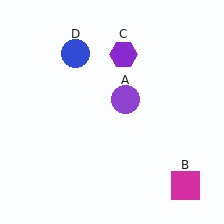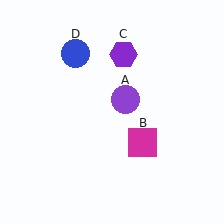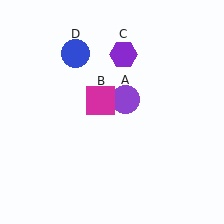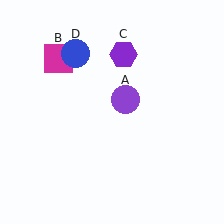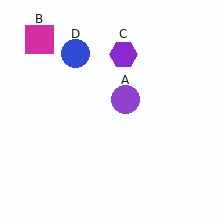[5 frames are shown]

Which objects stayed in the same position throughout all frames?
Purple circle (object A) and purple hexagon (object C) and blue circle (object D) remained stationary.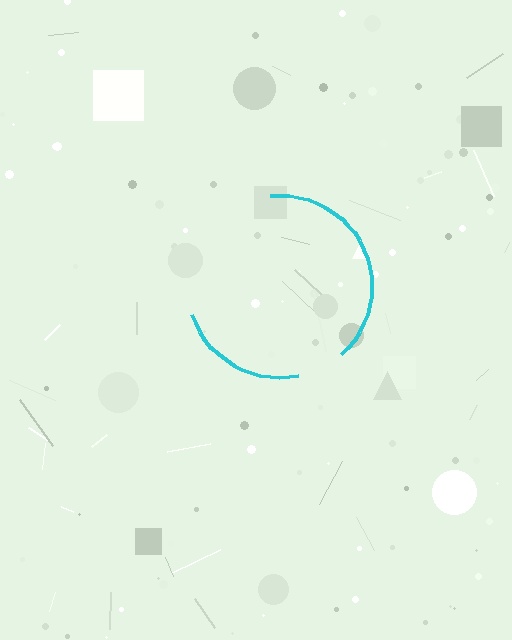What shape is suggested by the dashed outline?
The dashed outline suggests a circle.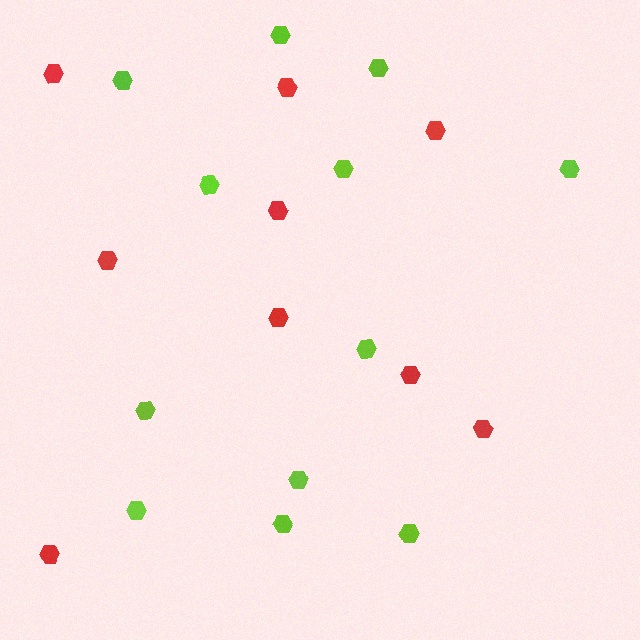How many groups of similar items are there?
There are 2 groups: one group of red hexagons (9) and one group of lime hexagons (12).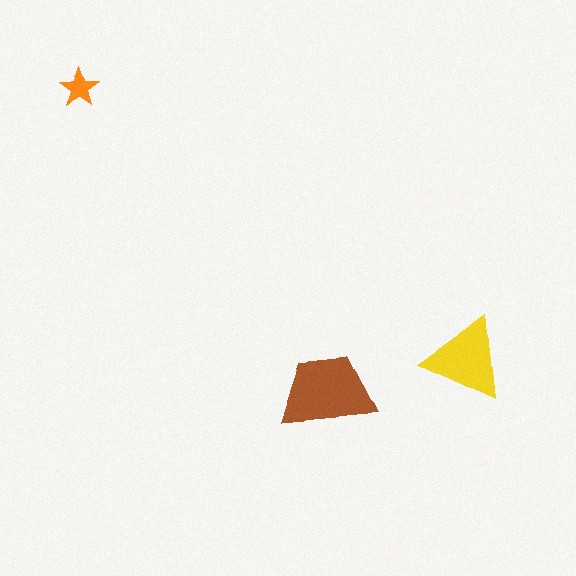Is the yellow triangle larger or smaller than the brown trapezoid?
Smaller.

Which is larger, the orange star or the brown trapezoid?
The brown trapezoid.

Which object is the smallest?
The orange star.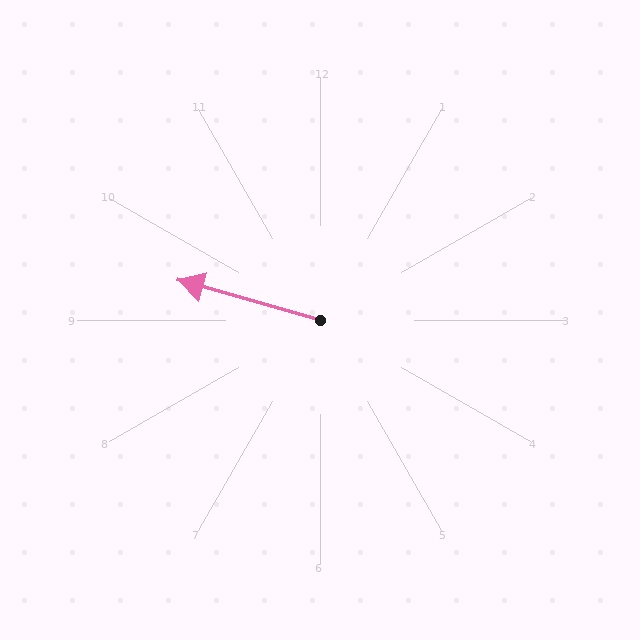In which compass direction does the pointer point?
West.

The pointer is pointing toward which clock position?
Roughly 10 o'clock.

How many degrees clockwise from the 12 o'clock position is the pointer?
Approximately 286 degrees.